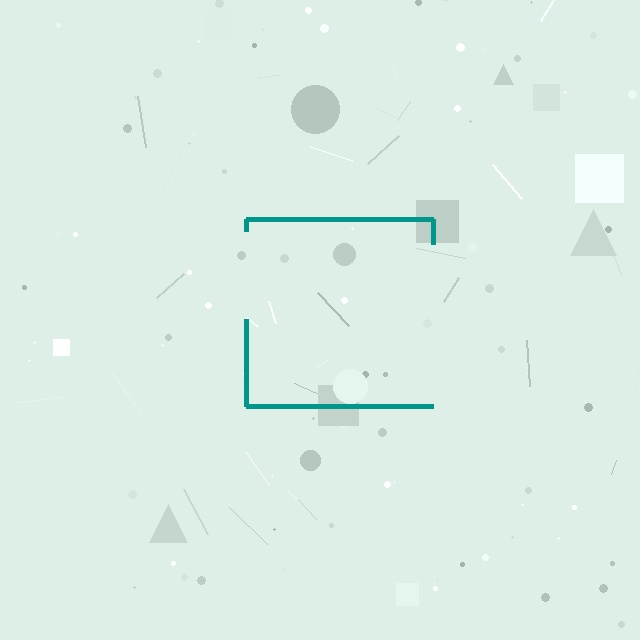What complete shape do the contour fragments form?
The contour fragments form a square.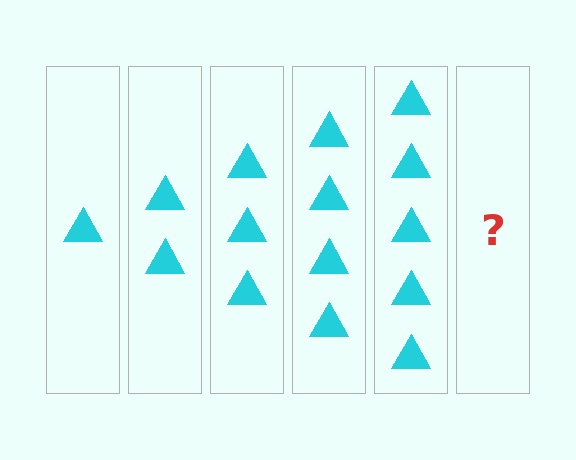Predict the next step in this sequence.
The next step is 6 triangles.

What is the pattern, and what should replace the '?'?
The pattern is that each step adds one more triangle. The '?' should be 6 triangles.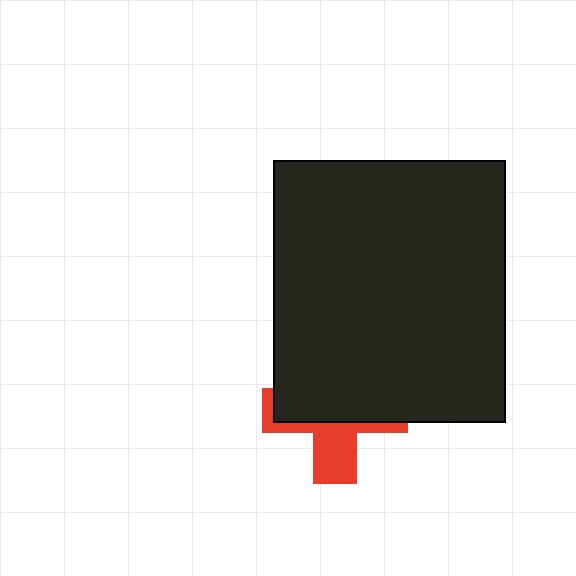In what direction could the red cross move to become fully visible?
The red cross could move down. That would shift it out from behind the black rectangle entirely.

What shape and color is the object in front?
The object in front is a black rectangle.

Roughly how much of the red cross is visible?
A small part of it is visible (roughly 37%).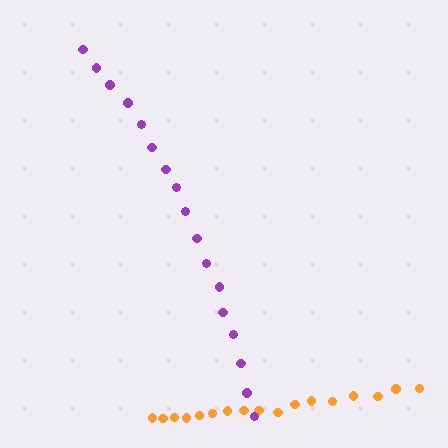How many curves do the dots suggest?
There are 2 distinct paths.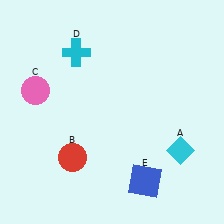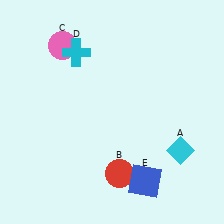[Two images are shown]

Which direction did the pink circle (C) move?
The pink circle (C) moved up.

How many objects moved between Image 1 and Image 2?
2 objects moved between the two images.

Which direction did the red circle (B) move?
The red circle (B) moved right.